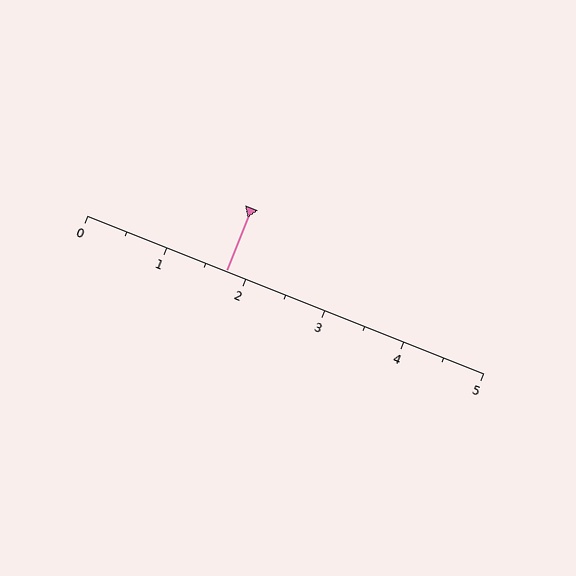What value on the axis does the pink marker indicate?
The marker indicates approximately 1.8.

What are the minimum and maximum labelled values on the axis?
The axis runs from 0 to 5.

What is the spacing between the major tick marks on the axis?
The major ticks are spaced 1 apart.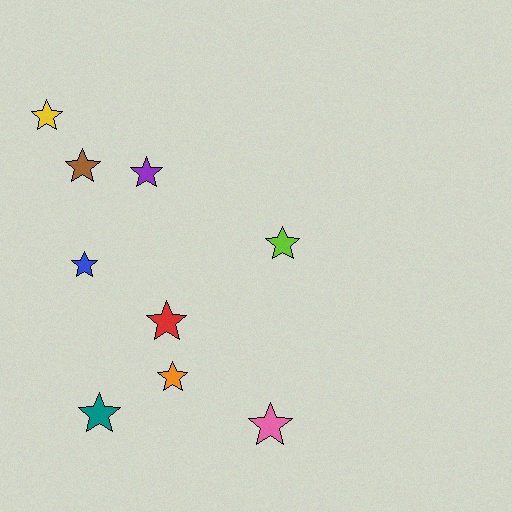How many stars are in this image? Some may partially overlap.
There are 9 stars.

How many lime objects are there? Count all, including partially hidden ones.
There is 1 lime object.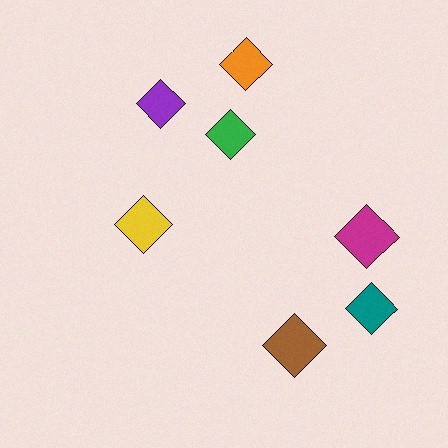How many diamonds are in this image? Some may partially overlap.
There are 7 diamonds.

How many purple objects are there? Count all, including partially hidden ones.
There is 1 purple object.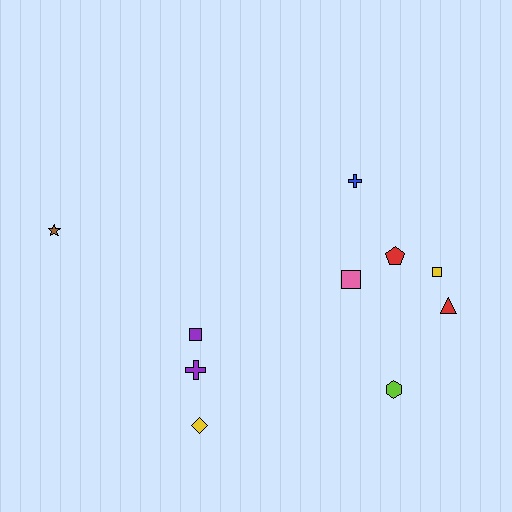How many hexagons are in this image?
There is 1 hexagon.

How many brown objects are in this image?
There is 1 brown object.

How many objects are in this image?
There are 10 objects.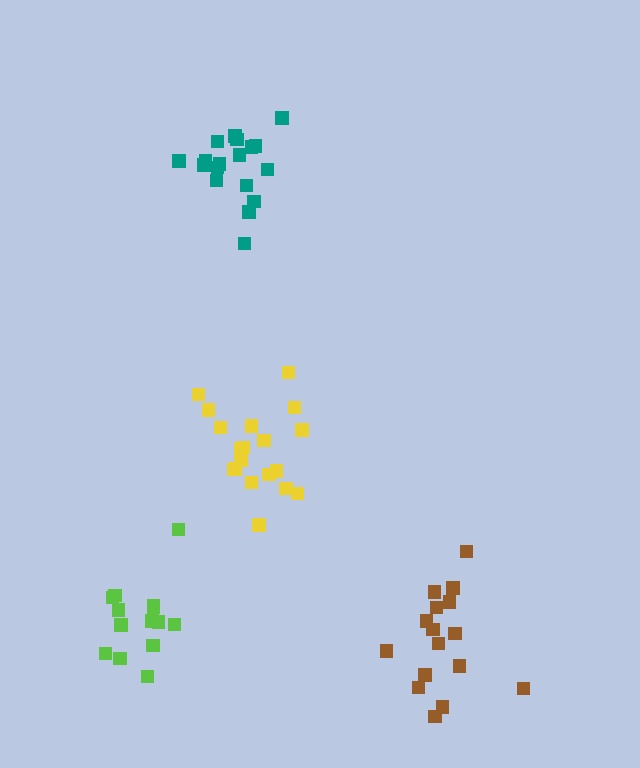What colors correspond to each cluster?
The clusters are colored: yellow, brown, lime, teal.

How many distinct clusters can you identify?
There are 4 distinct clusters.